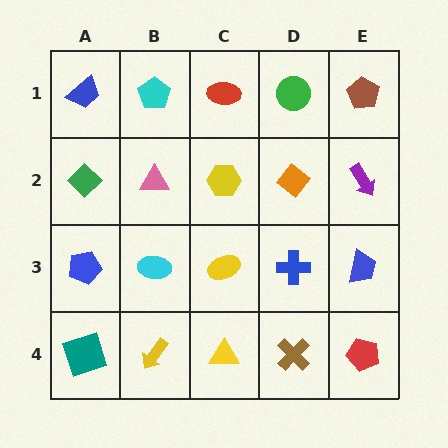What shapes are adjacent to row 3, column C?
A yellow hexagon (row 2, column C), a yellow triangle (row 4, column C), a cyan ellipse (row 3, column B), a blue cross (row 3, column D).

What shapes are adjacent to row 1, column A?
A green diamond (row 2, column A), a cyan pentagon (row 1, column B).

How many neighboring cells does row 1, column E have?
2.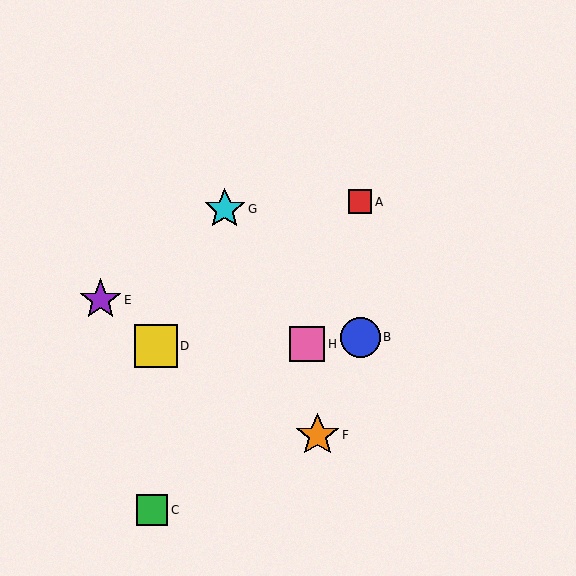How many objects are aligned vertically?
2 objects (A, B) are aligned vertically.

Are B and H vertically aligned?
No, B is at x≈360 and H is at x≈307.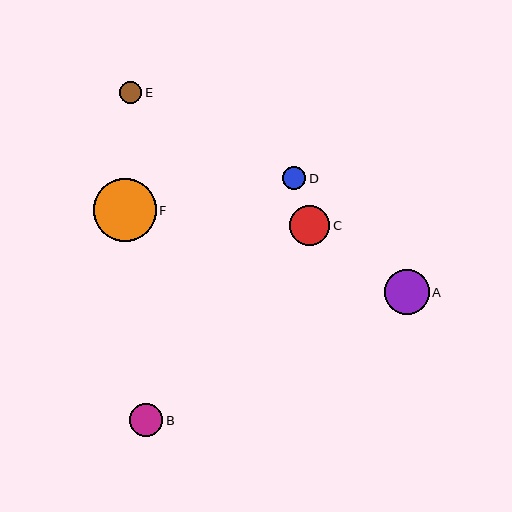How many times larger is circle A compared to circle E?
Circle A is approximately 2.0 times the size of circle E.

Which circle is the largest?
Circle F is the largest with a size of approximately 63 pixels.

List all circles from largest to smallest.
From largest to smallest: F, A, C, B, D, E.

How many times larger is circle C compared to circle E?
Circle C is approximately 1.8 times the size of circle E.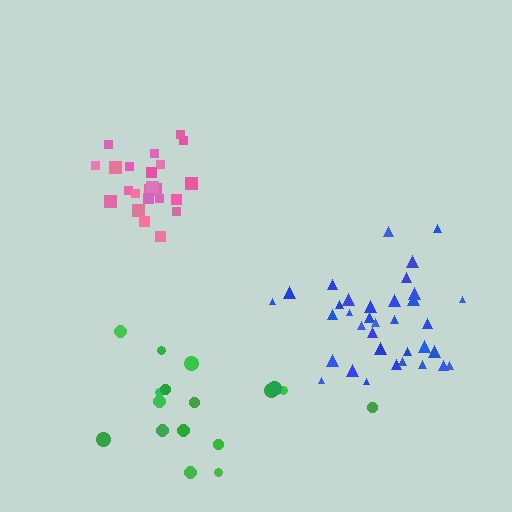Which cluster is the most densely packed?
Pink.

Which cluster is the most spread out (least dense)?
Green.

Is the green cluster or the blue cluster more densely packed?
Blue.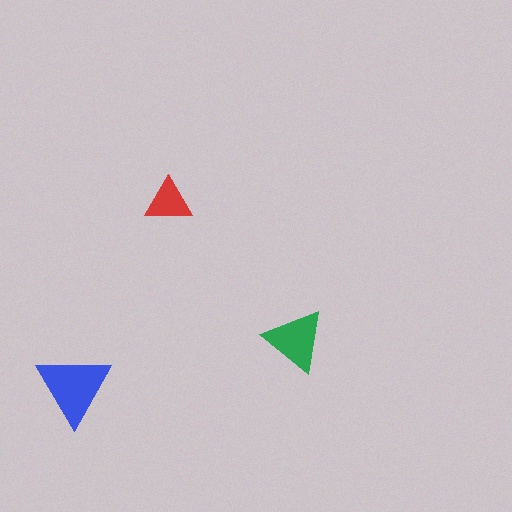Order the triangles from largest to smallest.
the blue one, the green one, the red one.